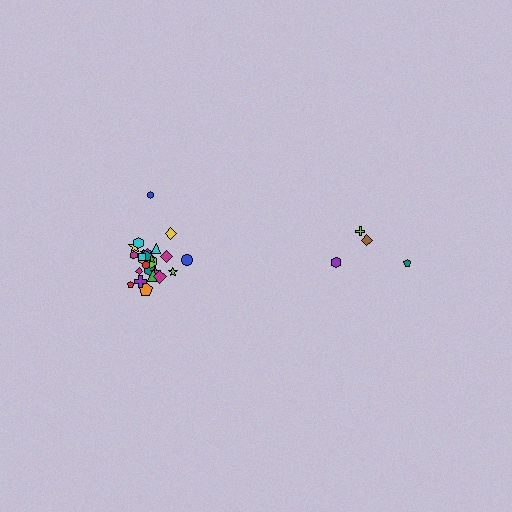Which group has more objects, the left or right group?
The left group.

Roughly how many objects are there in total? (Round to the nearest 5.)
Roughly 30 objects in total.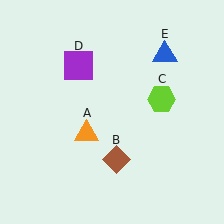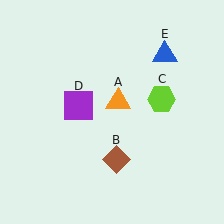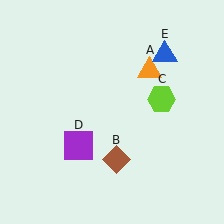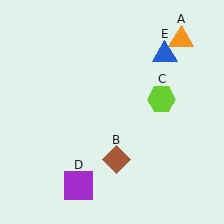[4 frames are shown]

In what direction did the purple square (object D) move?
The purple square (object D) moved down.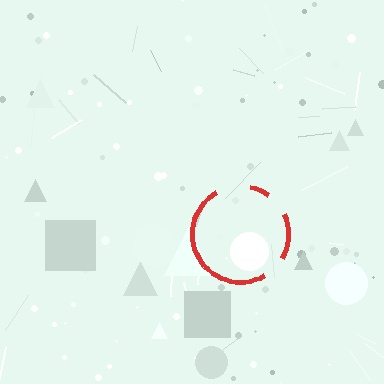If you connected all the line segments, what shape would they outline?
They would outline a circle.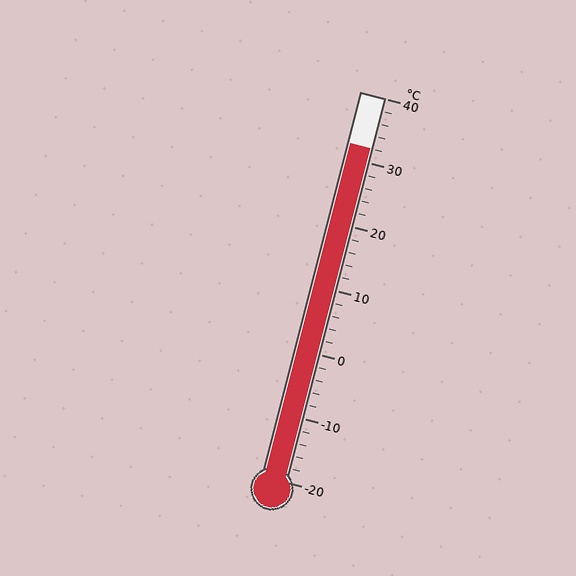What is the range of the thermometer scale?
The thermometer scale ranges from -20°C to 40°C.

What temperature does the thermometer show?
The thermometer shows approximately 32°C.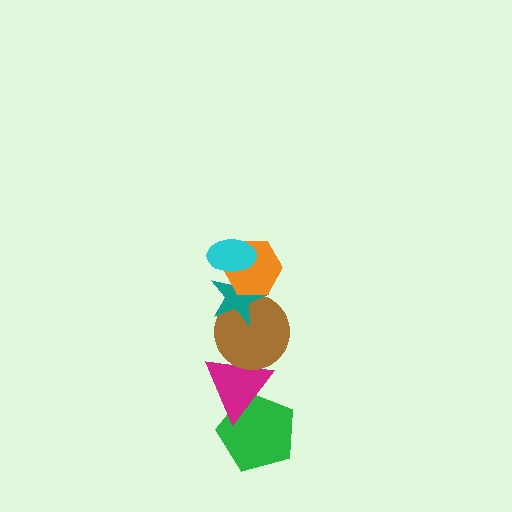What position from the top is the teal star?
The teal star is 3rd from the top.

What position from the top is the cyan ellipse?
The cyan ellipse is 1st from the top.